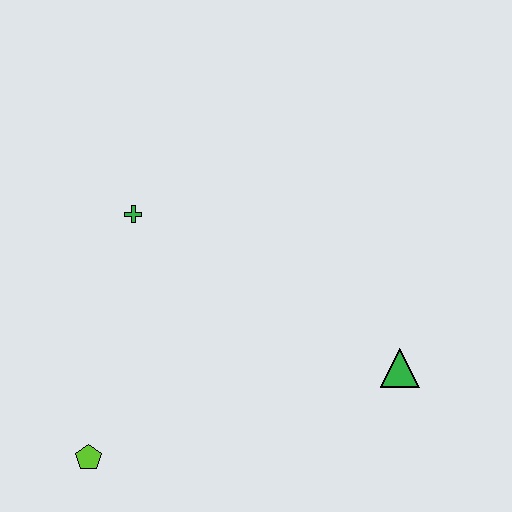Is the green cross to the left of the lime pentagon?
No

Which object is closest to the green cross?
The lime pentagon is closest to the green cross.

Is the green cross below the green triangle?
No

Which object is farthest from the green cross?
The green triangle is farthest from the green cross.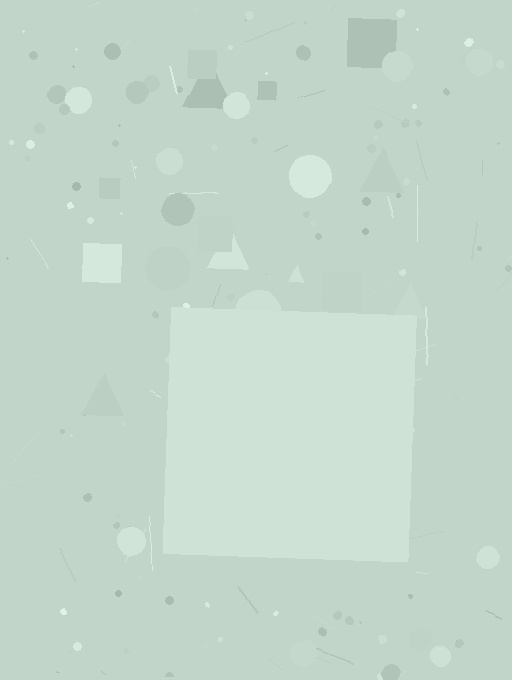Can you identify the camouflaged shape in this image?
The camouflaged shape is a square.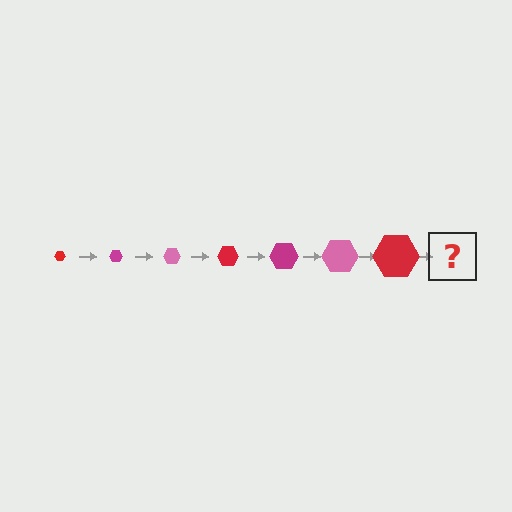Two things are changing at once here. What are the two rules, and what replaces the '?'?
The two rules are that the hexagon grows larger each step and the color cycles through red, magenta, and pink. The '?' should be a magenta hexagon, larger than the previous one.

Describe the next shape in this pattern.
It should be a magenta hexagon, larger than the previous one.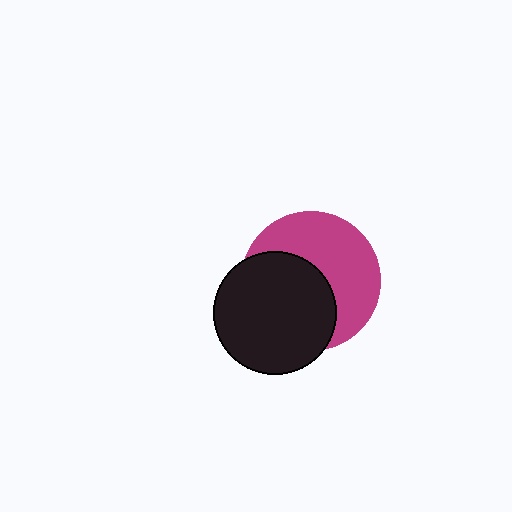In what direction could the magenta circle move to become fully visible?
The magenta circle could move toward the upper-right. That would shift it out from behind the black circle entirely.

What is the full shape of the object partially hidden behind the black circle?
The partially hidden object is a magenta circle.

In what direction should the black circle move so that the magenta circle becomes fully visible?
The black circle should move toward the lower-left. That is the shortest direction to clear the overlap and leave the magenta circle fully visible.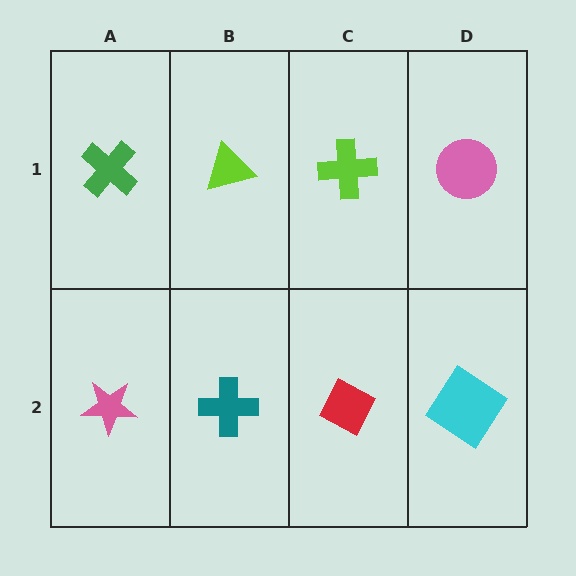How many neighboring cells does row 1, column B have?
3.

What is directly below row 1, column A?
A pink star.